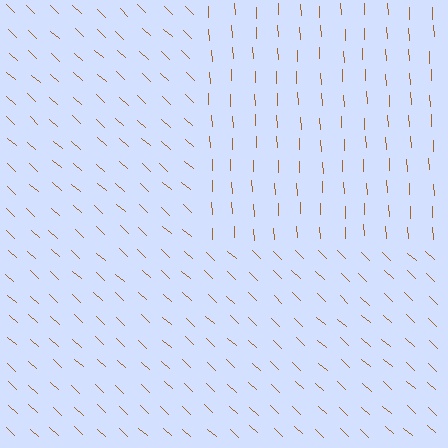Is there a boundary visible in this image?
Yes, there is a texture boundary formed by a change in line orientation.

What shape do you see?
I see a rectangle.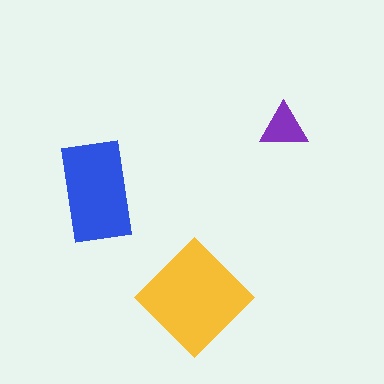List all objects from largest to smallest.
The yellow diamond, the blue rectangle, the purple triangle.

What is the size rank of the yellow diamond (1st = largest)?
1st.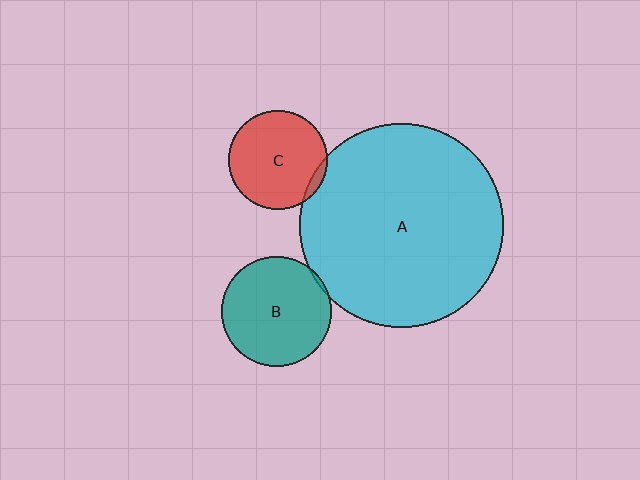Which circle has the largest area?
Circle A (cyan).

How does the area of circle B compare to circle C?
Approximately 1.2 times.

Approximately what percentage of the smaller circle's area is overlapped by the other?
Approximately 5%.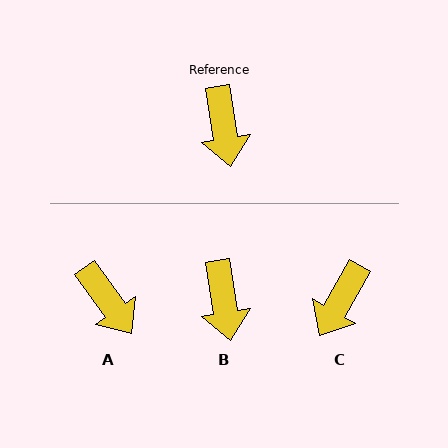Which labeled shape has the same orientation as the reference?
B.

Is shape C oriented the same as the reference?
No, it is off by about 39 degrees.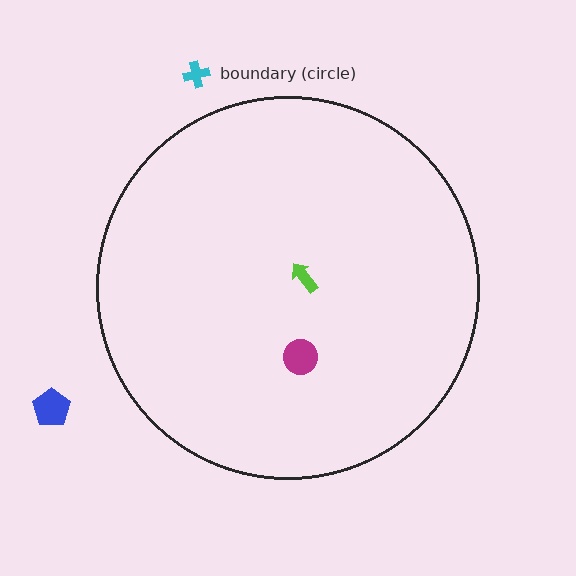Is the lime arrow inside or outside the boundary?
Inside.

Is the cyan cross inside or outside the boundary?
Outside.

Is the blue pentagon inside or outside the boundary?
Outside.